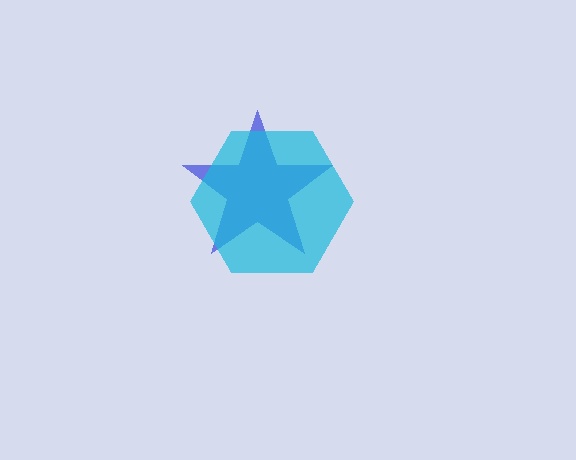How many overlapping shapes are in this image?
There are 2 overlapping shapes in the image.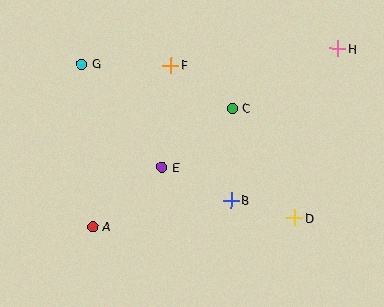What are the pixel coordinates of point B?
Point B is at (231, 200).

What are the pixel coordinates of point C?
Point C is at (232, 108).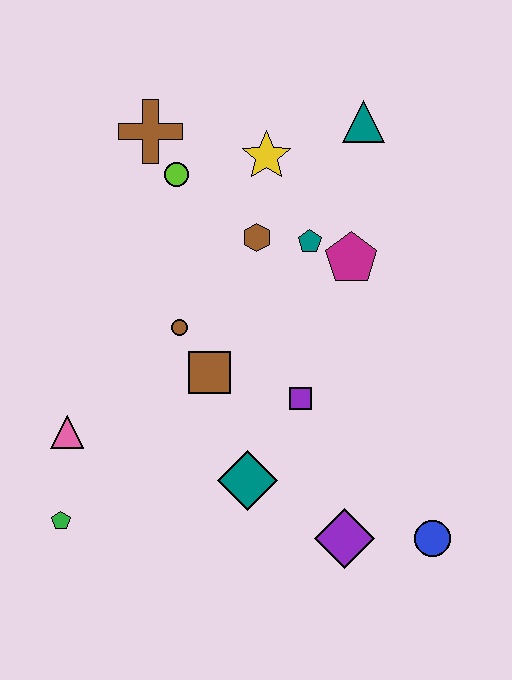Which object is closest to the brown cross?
The lime circle is closest to the brown cross.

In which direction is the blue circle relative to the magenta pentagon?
The blue circle is below the magenta pentagon.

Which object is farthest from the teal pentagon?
The green pentagon is farthest from the teal pentagon.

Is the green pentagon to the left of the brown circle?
Yes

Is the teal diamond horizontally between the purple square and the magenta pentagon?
No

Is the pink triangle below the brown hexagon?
Yes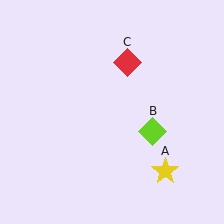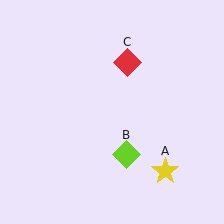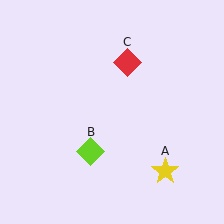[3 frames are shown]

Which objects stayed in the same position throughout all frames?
Yellow star (object A) and red diamond (object C) remained stationary.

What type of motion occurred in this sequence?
The lime diamond (object B) rotated clockwise around the center of the scene.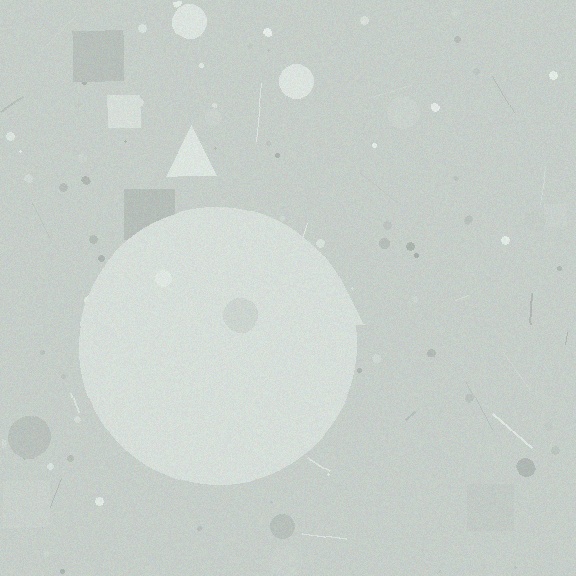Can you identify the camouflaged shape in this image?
The camouflaged shape is a circle.